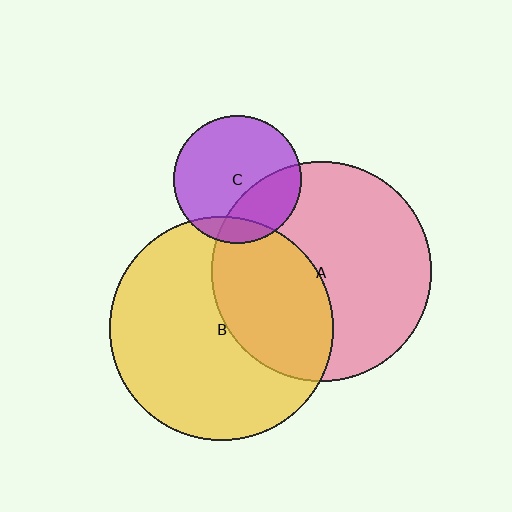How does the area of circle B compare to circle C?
Approximately 3.1 times.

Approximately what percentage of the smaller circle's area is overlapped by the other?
Approximately 10%.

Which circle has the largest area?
Circle B (yellow).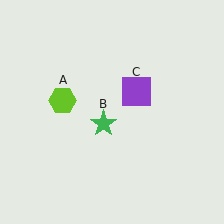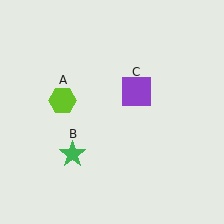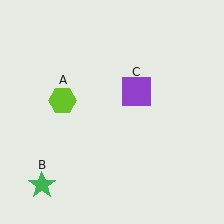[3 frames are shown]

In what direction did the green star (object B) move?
The green star (object B) moved down and to the left.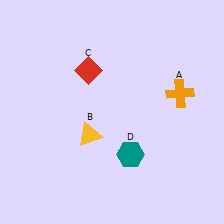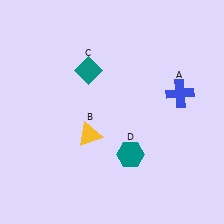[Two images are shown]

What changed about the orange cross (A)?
In Image 1, A is orange. In Image 2, it changed to blue.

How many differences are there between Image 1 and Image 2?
There are 2 differences between the two images.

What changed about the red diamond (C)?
In Image 1, C is red. In Image 2, it changed to teal.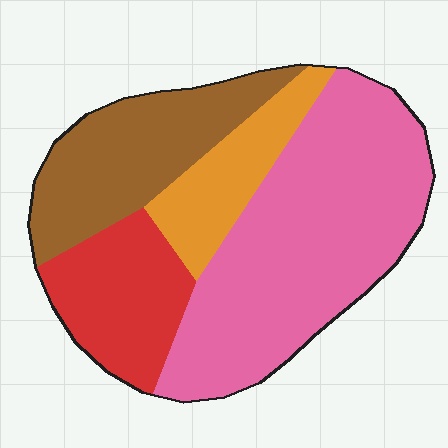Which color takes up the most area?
Pink, at roughly 45%.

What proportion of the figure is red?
Red takes up about one sixth (1/6) of the figure.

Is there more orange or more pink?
Pink.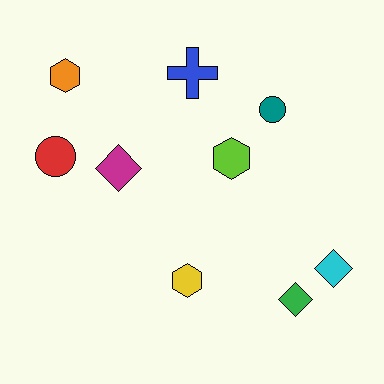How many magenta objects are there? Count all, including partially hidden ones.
There is 1 magenta object.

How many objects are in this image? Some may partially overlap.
There are 9 objects.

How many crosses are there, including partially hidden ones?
There is 1 cross.